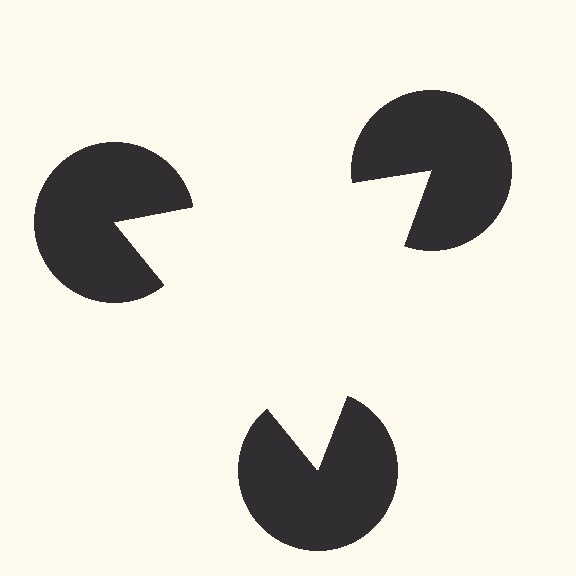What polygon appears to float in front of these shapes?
An illusory triangle — its edges are inferred from the aligned wedge cuts in the pac-man discs, not physically drawn.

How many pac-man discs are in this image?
There are 3 — one at each vertex of the illusory triangle.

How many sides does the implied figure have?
3 sides.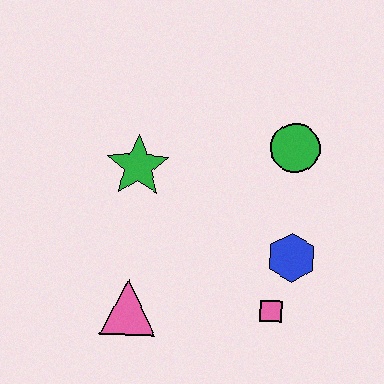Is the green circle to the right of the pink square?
Yes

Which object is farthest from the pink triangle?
The green circle is farthest from the pink triangle.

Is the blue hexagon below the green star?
Yes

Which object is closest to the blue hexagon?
The pink square is closest to the blue hexagon.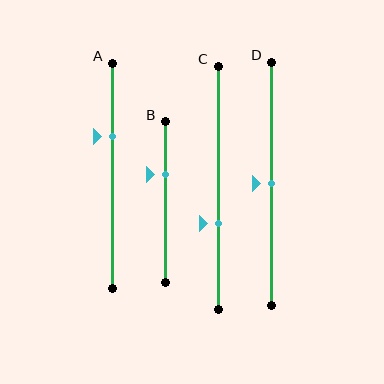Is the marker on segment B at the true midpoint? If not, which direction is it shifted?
No, the marker on segment B is shifted upward by about 17% of the segment length.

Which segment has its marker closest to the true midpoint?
Segment D has its marker closest to the true midpoint.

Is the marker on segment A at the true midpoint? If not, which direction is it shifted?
No, the marker on segment A is shifted upward by about 17% of the segment length.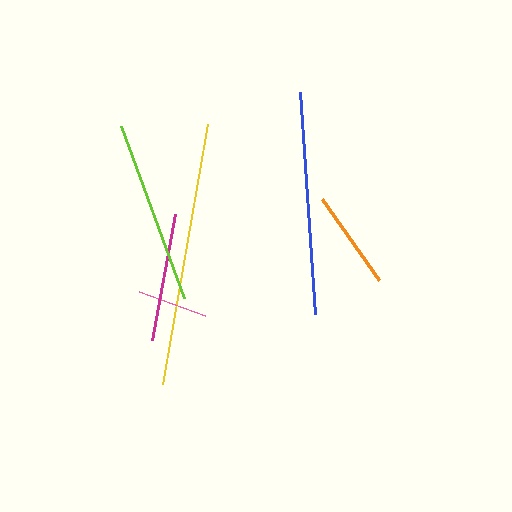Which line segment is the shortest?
The pink line is the shortest at approximately 70 pixels.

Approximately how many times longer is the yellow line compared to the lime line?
The yellow line is approximately 1.4 times the length of the lime line.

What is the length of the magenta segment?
The magenta segment is approximately 129 pixels long.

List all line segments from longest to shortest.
From longest to shortest: yellow, blue, lime, magenta, orange, pink.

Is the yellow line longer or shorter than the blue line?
The yellow line is longer than the blue line.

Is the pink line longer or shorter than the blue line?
The blue line is longer than the pink line.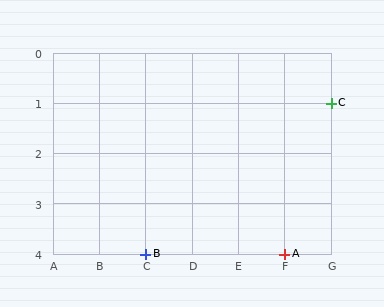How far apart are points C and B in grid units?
Points C and B are 4 columns and 3 rows apart (about 5.0 grid units diagonally).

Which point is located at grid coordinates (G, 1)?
Point C is at (G, 1).